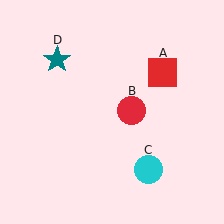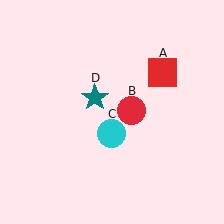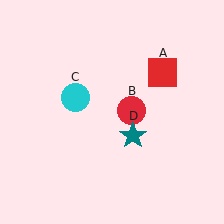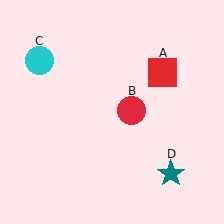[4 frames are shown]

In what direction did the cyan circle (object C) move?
The cyan circle (object C) moved up and to the left.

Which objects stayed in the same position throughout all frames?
Red square (object A) and red circle (object B) remained stationary.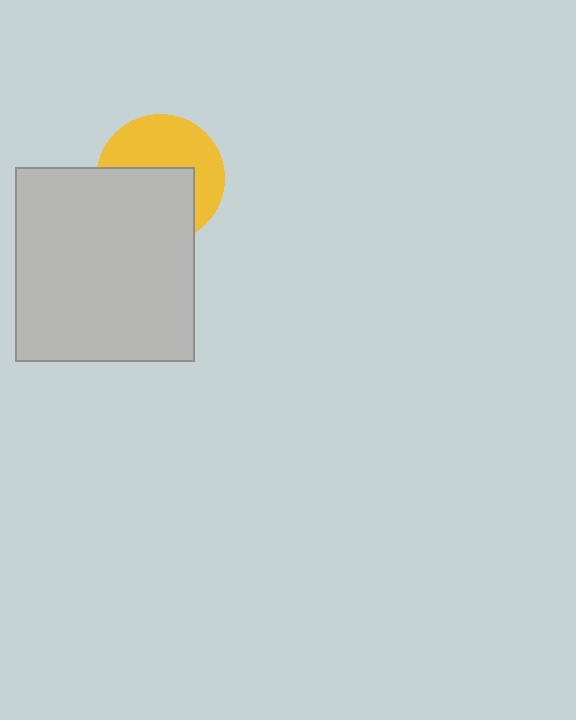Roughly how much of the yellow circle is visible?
About half of it is visible (roughly 50%).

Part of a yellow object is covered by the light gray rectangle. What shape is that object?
It is a circle.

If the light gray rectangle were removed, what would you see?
You would see the complete yellow circle.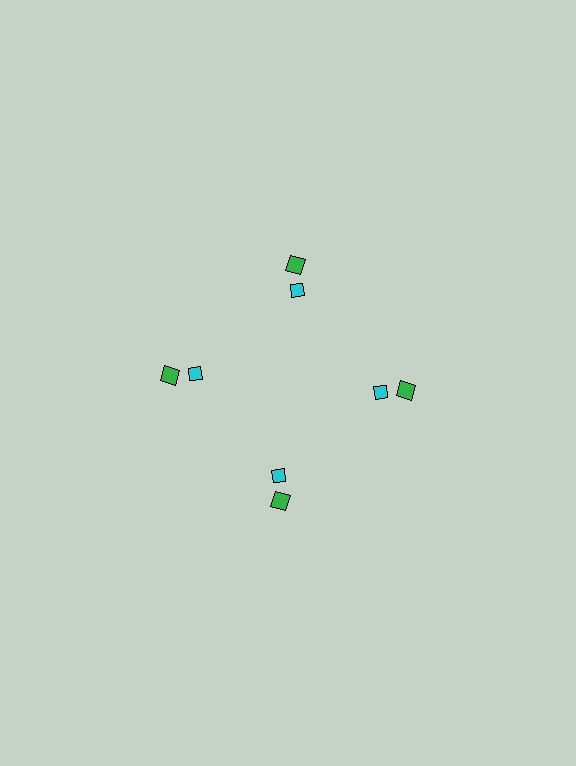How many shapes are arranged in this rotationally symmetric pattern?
There are 8 shapes, arranged in 4 groups of 2.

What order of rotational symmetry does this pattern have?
This pattern has 4-fold rotational symmetry.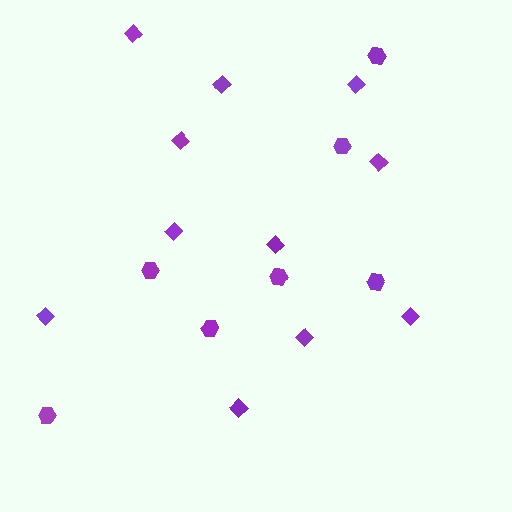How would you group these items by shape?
There are 2 groups: one group of hexagons (7) and one group of diamonds (11).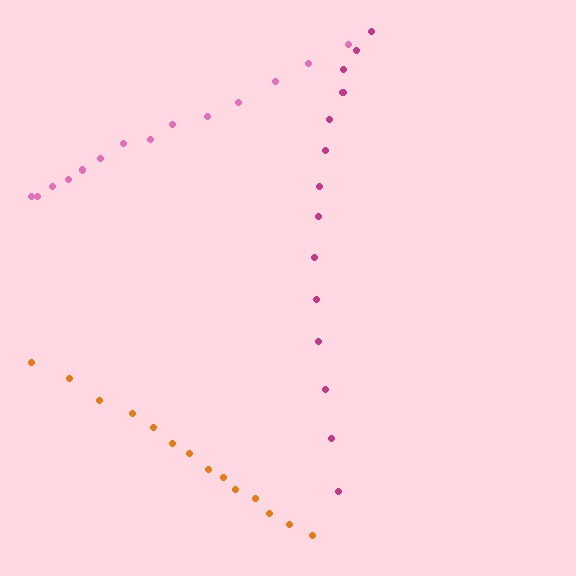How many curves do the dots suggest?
There are 3 distinct paths.